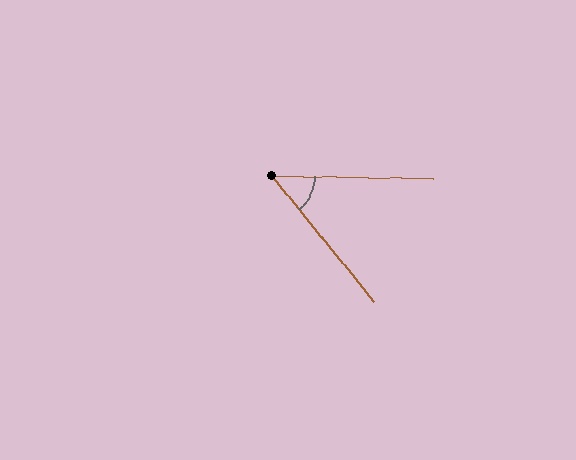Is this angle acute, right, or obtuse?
It is acute.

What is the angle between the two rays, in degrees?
Approximately 50 degrees.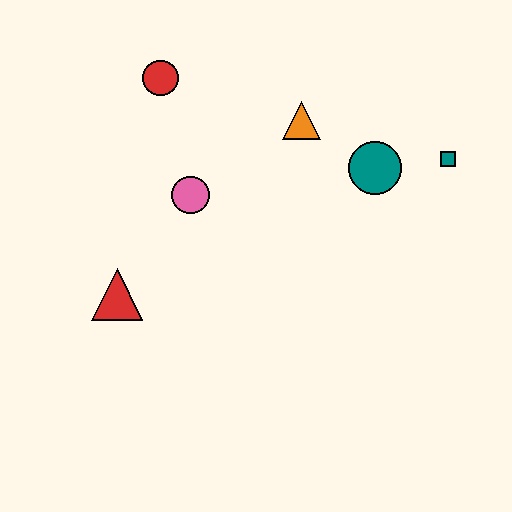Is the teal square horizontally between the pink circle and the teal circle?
No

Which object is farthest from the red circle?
The teal square is farthest from the red circle.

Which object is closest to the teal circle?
The teal square is closest to the teal circle.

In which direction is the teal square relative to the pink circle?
The teal square is to the right of the pink circle.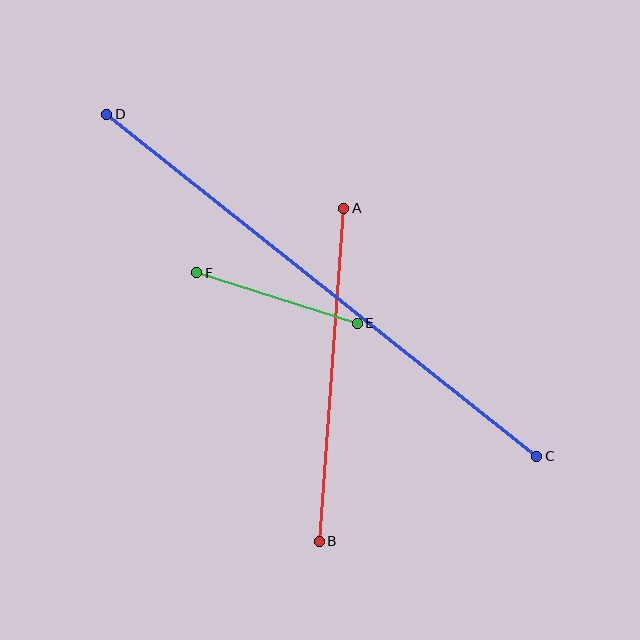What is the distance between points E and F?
The distance is approximately 169 pixels.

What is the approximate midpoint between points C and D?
The midpoint is at approximately (322, 285) pixels.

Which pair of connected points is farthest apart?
Points C and D are farthest apart.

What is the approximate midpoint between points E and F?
The midpoint is at approximately (277, 298) pixels.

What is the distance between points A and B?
The distance is approximately 334 pixels.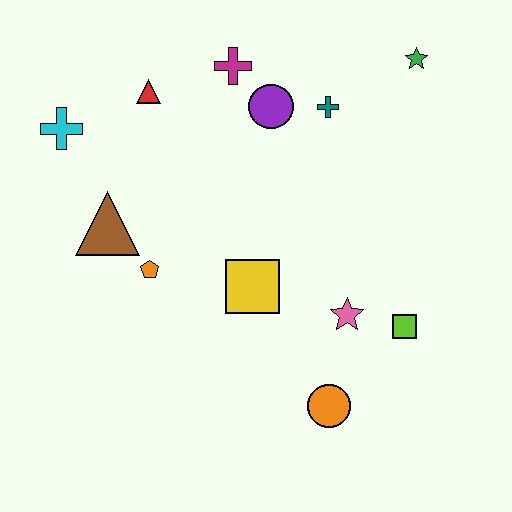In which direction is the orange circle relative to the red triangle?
The orange circle is below the red triangle.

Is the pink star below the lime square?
No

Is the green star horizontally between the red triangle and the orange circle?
No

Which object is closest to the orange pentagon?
The brown triangle is closest to the orange pentagon.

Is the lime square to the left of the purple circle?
No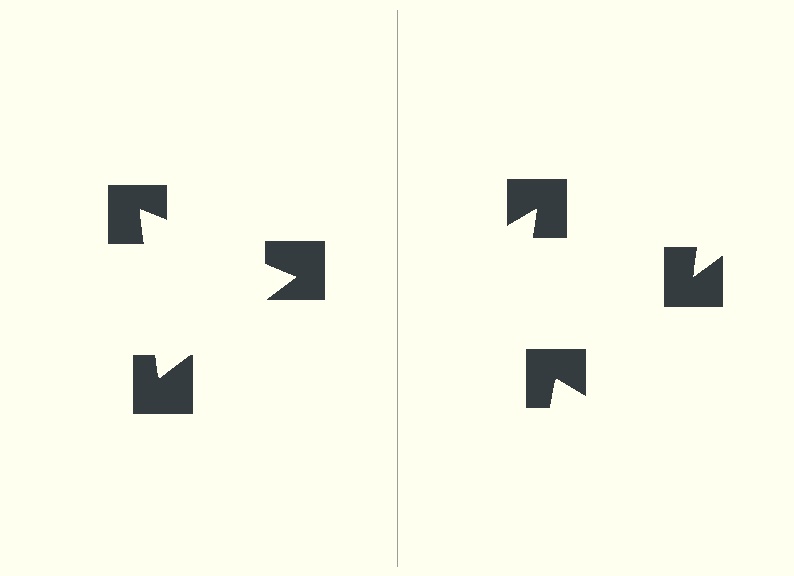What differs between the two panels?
The notched squares are positioned identically on both sides; only the wedge orientations differ. On the left they align to a triangle; on the right they are misaligned.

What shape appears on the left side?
An illusory triangle.